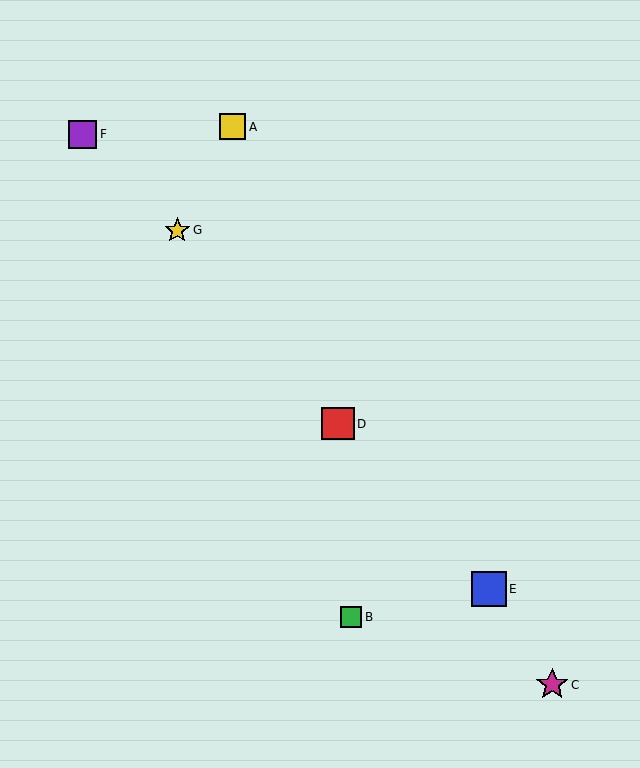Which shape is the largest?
The blue square (labeled E) is the largest.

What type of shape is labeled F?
Shape F is a purple square.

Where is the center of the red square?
The center of the red square is at (338, 424).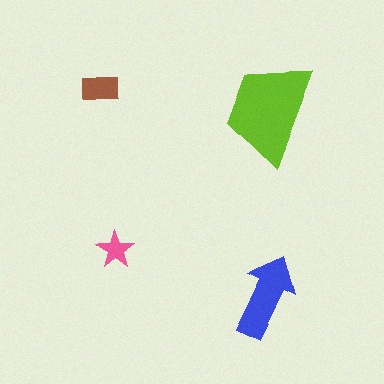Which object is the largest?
The lime trapezoid.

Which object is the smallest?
The pink star.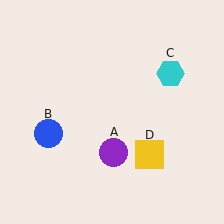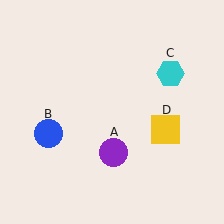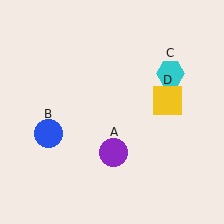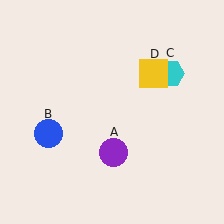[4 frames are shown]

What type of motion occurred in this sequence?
The yellow square (object D) rotated counterclockwise around the center of the scene.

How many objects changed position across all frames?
1 object changed position: yellow square (object D).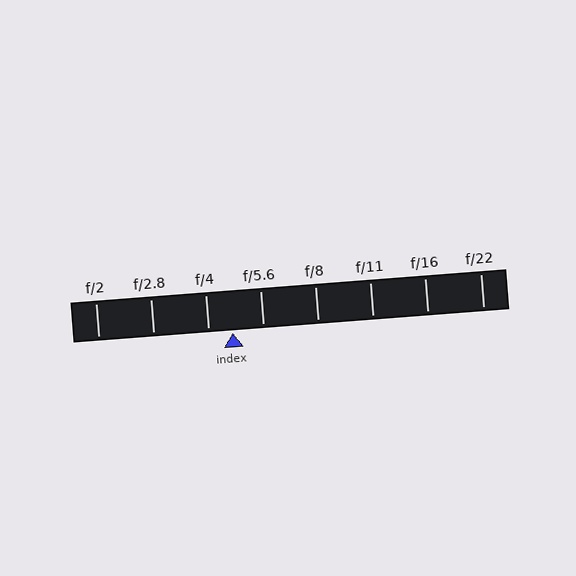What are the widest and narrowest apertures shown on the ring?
The widest aperture shown is f/2 and the narrowest is f/22.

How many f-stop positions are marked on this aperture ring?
There are 8 f-stop positions marked.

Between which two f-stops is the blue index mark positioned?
The index mark is between f/4 and f/5.6.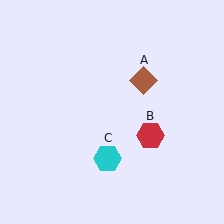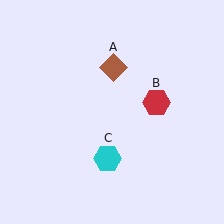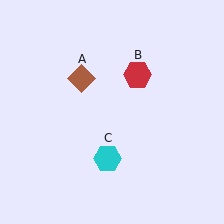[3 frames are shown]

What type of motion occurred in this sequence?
The brown diamond (object A), red hexagon (object B) rotated counterclockwise around the center of the scene.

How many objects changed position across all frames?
2 objects changed position: brown diamond (object A), red hexagon (object B).